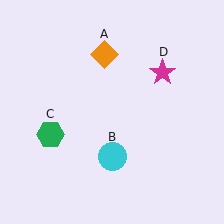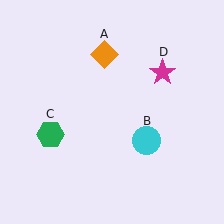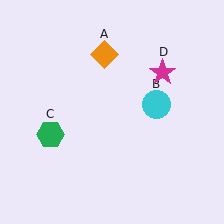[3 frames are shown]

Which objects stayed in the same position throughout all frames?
Orange diamond (object A) and green hexagon (object C) and magenta star (object D) remained stationary.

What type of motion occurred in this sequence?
The cyan circle (object B) rotated counterclockwise around the center of the scene.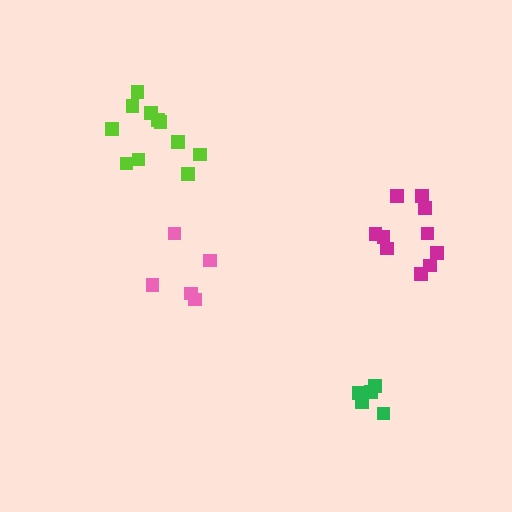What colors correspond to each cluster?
The clusters are colored: lime, green, magenta, pink.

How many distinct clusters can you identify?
There are 4 distinct clusters.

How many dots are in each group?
Group 1: 11 dots, Group 2: 5 dots, Group 3: 10 dots, Group 4: 5 dots (31 total).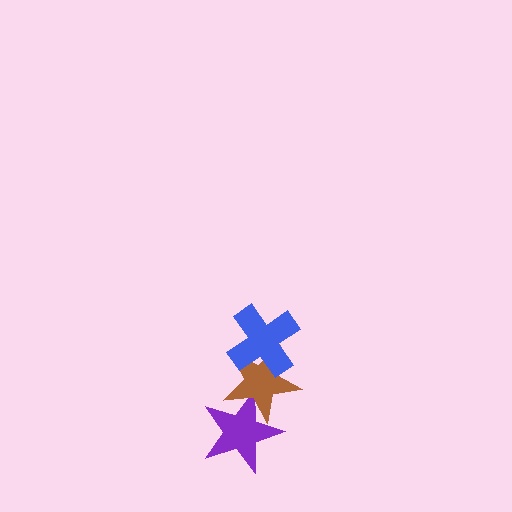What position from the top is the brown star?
The brown star is 2nd from the top.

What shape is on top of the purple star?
The brown star is on top of the purple star.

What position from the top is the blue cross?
The blue cross is 1st from the top.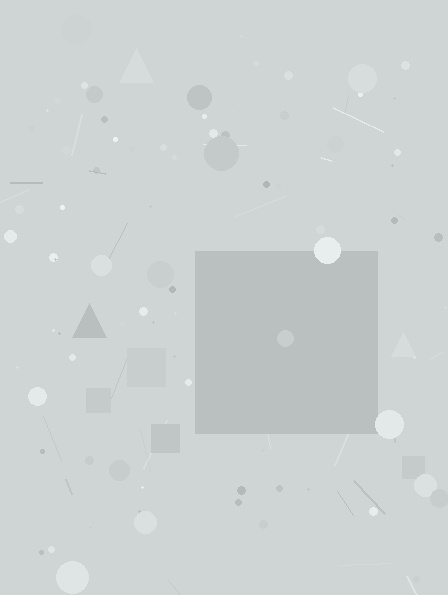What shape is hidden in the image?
A square is hidden in the image.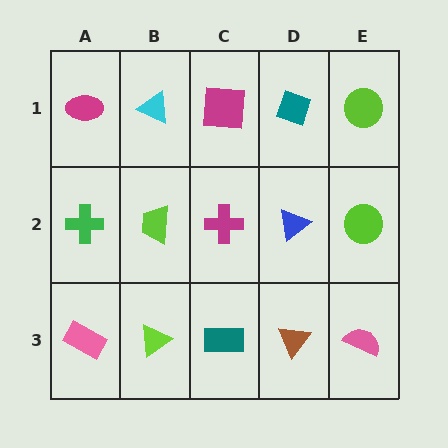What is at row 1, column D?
A teal diamond.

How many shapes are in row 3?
5 shapes.